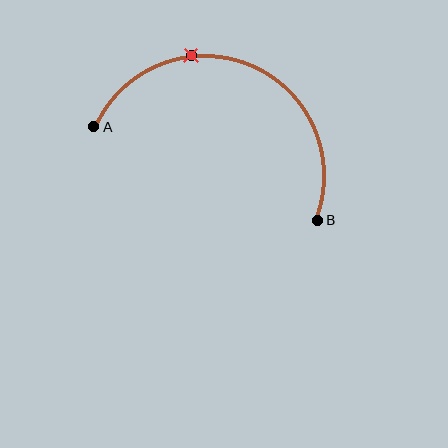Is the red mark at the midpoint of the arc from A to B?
No. The red mark lies on the arc but is closer to endpoint A. The arc midpoint would be at the point on the curve equidistant along the arc from both A and B.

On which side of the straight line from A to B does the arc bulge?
The arc bulges above the straight line connecting A and B.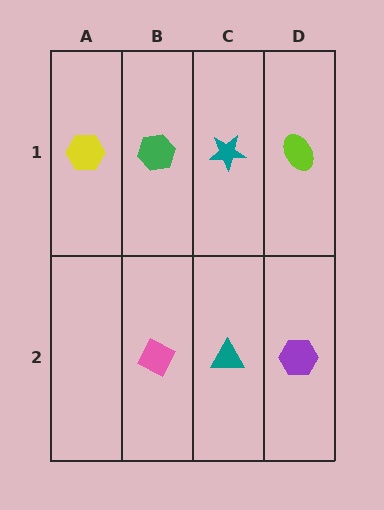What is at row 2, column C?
A teal triangle.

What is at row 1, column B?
A green hexagon.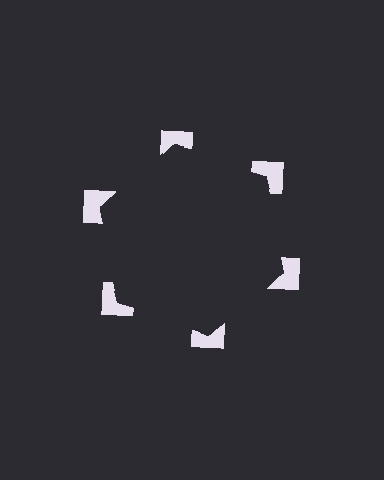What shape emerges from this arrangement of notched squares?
An illusory hexagon — its edges are inferred from the aligned wedge cuts in the notched squares, not physically drawn.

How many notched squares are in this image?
There are 6 — one at each vertex of the illusory hexagon.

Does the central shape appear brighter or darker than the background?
It typically appears slightly darker than the background, even though no actual brightness change is drawn.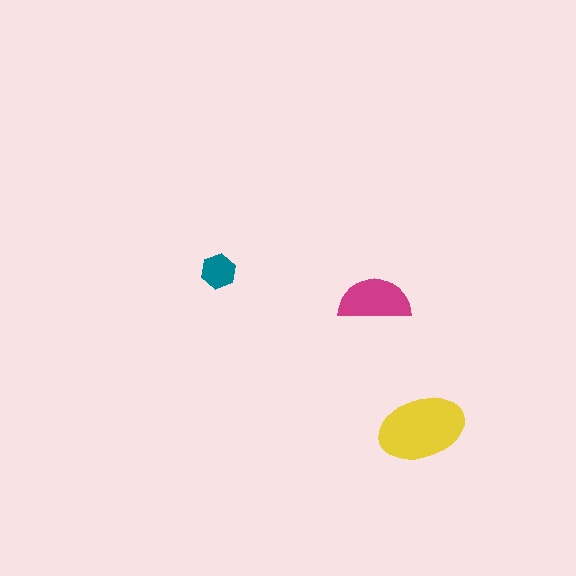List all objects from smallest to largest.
The teal hexagon, the magenta semicircle, the yellow ellipse.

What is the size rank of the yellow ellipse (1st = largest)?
1st.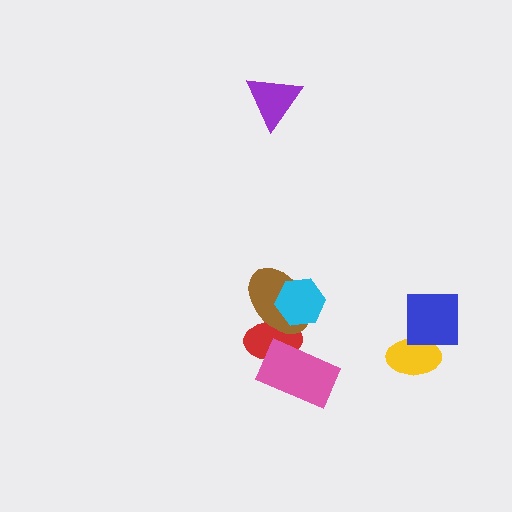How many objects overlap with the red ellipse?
3 objects overlap with the red ellipse.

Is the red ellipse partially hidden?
Yes, it is partially covered by another shape.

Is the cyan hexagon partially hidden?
No, no other shape covers it.